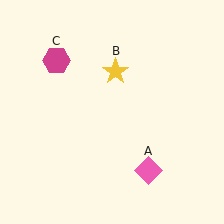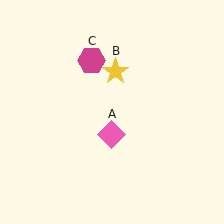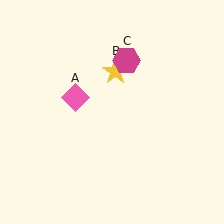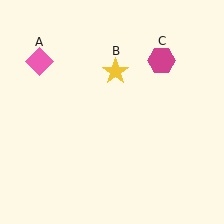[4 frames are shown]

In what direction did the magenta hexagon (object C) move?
The magenta hexagon (object C) moved right.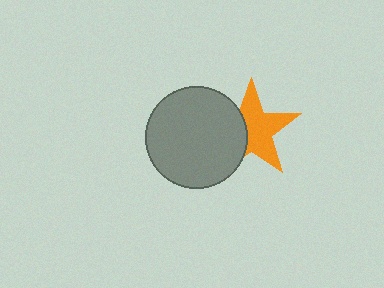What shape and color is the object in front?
The object in front is a gray circle.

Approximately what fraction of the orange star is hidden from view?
Roughly 37% of the orange star is hidden behind the gray circle.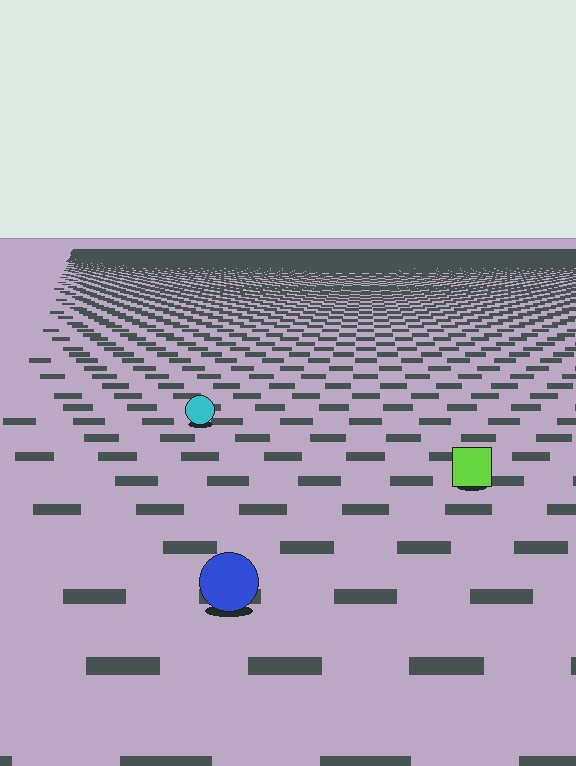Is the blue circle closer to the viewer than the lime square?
Yes. The blue circle is closer — you can tell from the texture gradient: the ground texture is coarser near it.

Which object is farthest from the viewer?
The cyan circle is farthest from the viewer. It appears smaller and the ground texture around it is denser.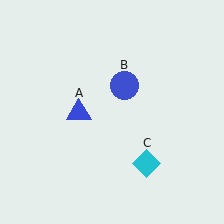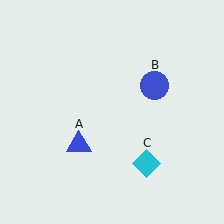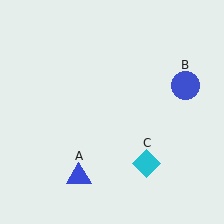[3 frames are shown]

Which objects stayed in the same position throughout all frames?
Cyan diamond (object C) remained stationary.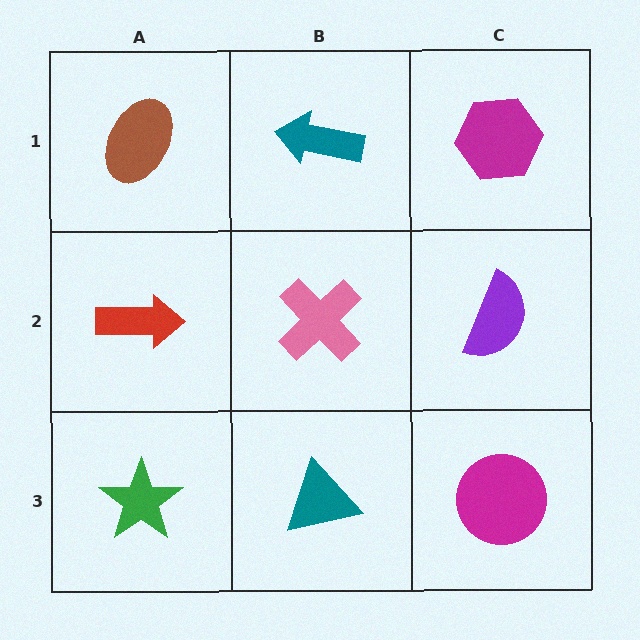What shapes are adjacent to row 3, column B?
A pink cross (row 2, column B), a green star (row 3, column A), a magenta circle (row 3, column C).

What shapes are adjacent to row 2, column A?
A brown ellipse (row 1, column A), a green star (row 3, column A), a pink cross (row 2, column B).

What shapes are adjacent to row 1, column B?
A pink cross (row 2, column B), a brown ellipse (row 1, column A), a magenta hexagon (row 1, column C).